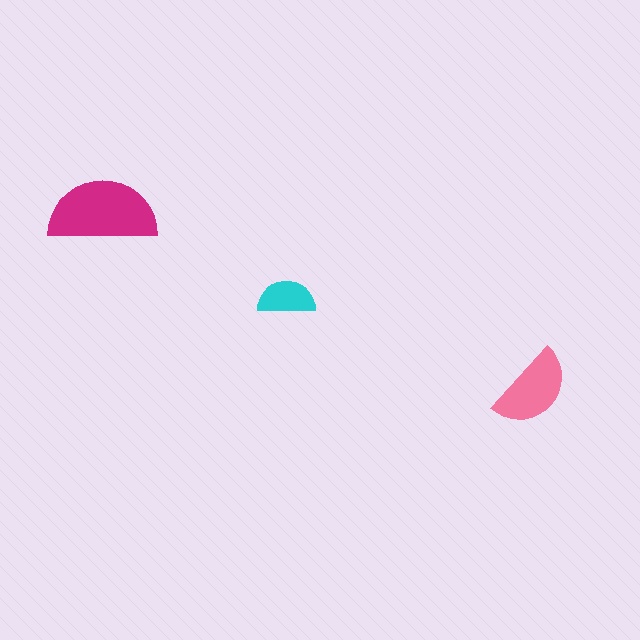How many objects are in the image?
There are 3 objects in the image.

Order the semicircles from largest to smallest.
the magenta one, the pink one, the cyan one.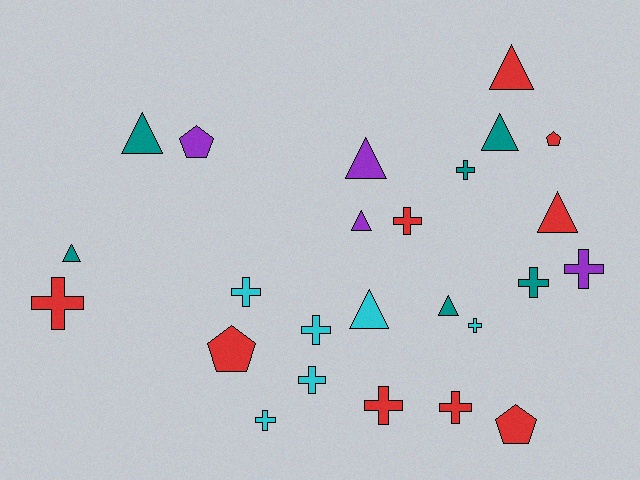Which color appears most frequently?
Red, with 9 objects.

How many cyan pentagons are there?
There are no cyan pentagons.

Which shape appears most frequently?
Cross, with 12 objects.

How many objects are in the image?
There are 25 objects.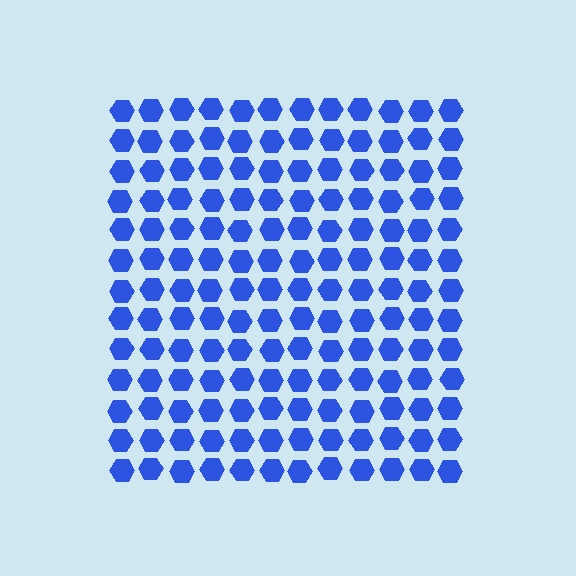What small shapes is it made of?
It is made of small hexagons.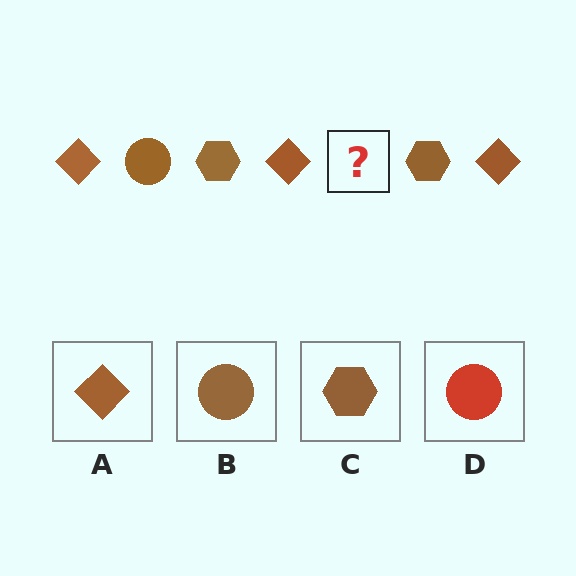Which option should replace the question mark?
Option B.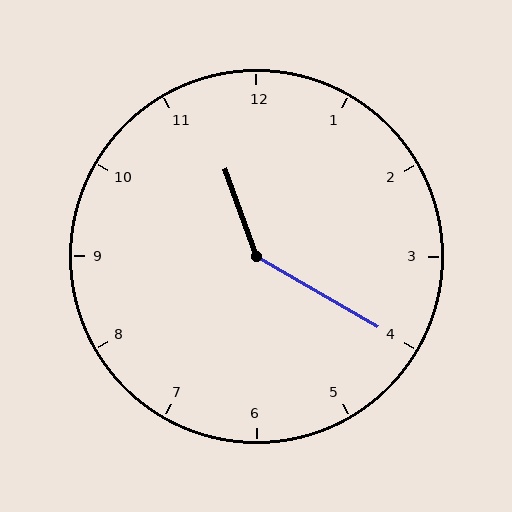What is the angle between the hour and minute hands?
Approximately 140 degrees.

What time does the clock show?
11:20.